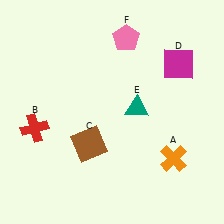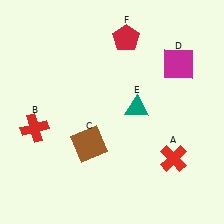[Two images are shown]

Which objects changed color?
A changed from orange to red. F changed from pink to red.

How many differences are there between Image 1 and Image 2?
There are 2 differences between the two images.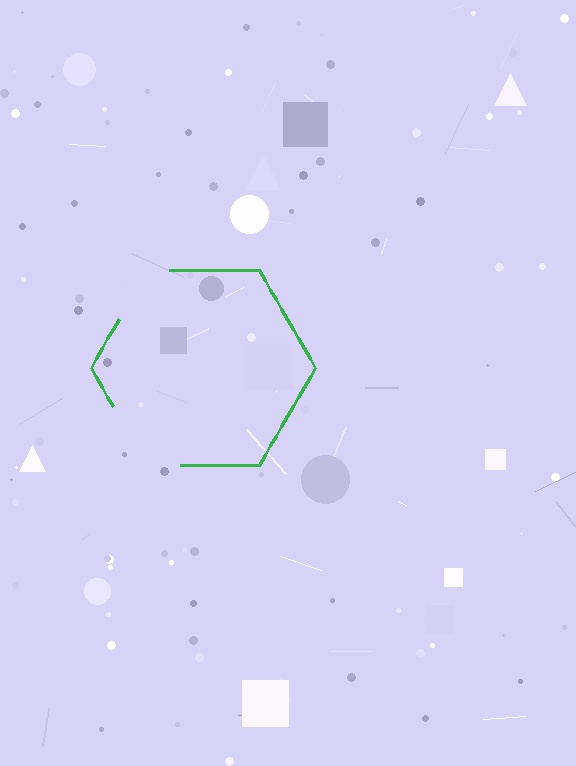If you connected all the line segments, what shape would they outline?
They would outline a hexagon.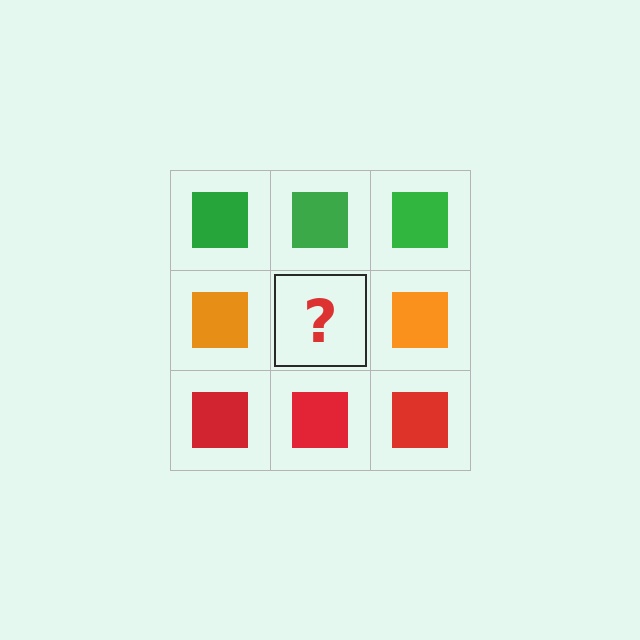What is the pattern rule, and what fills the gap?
The rule is that each row has a consistent color. The gap should be filled with an orange square.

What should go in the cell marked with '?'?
The missing cell should contain an orange square.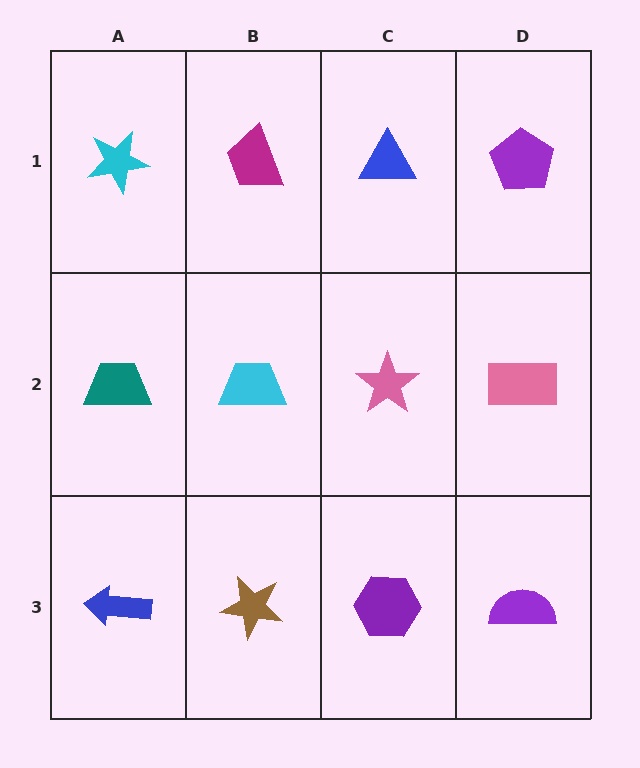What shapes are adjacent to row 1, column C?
A pink star (row 2, column C), a magenta trapezoid (row 1, column B), a purple pentagon (row 1, column D).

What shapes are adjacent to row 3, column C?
A pink star (row 2, column C), a brown star (row 3, column B), a purple semicircle (row 3, column D).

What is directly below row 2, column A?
A blue arrow.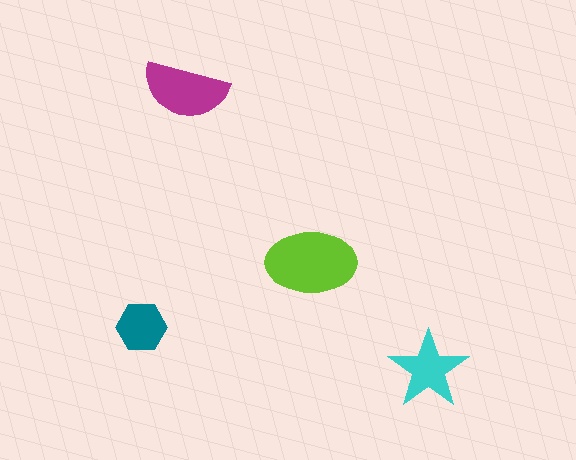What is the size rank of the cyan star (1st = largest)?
3rd.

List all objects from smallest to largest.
The teal hexagon, the cyan star, the magenta semicircle, the lime ellipse.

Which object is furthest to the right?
The cyan star is rightmost.